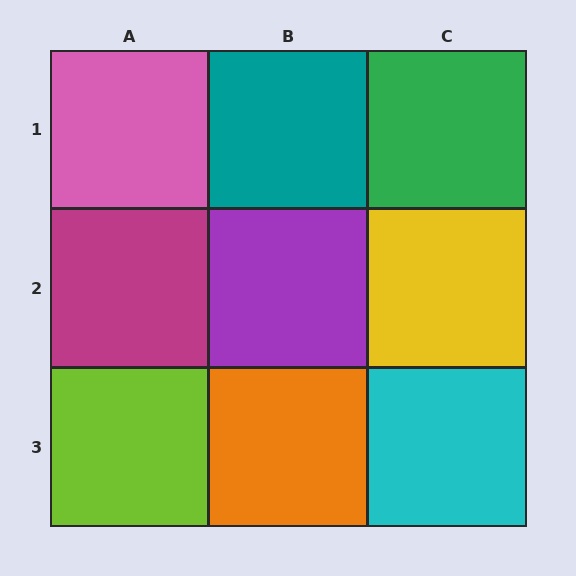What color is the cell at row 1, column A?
Pink.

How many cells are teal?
1 cell is teal.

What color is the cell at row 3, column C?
Cyan.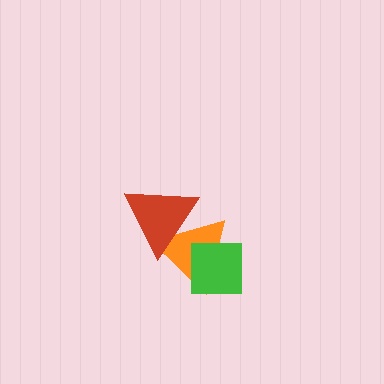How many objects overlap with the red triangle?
1 object overlaps with the red triangle.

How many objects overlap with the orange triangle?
2 objects overlap with the orange triangle.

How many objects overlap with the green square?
1 object overlaps with the green square.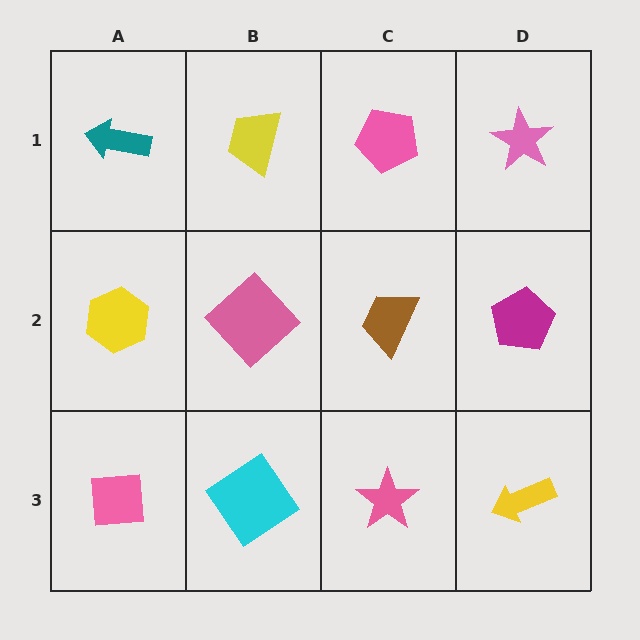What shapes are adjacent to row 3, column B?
A pink diamond (row 2, column B), a pink square (row 3, column A), a pink star (row 3, column C).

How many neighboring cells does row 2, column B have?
4.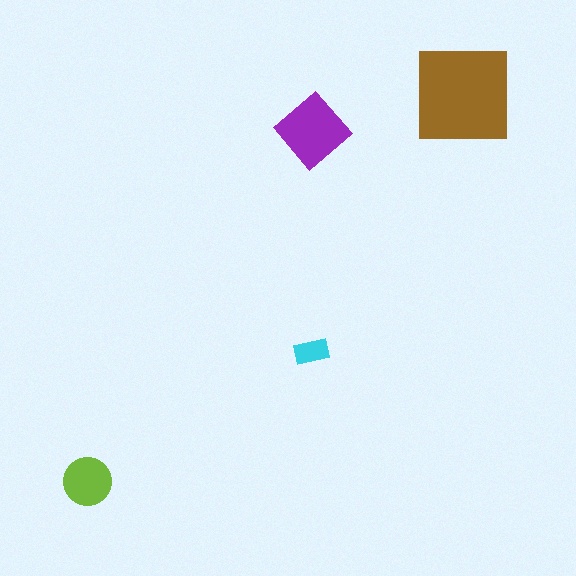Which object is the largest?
The brown square.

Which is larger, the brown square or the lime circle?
The brown square.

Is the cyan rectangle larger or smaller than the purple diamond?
Smaller.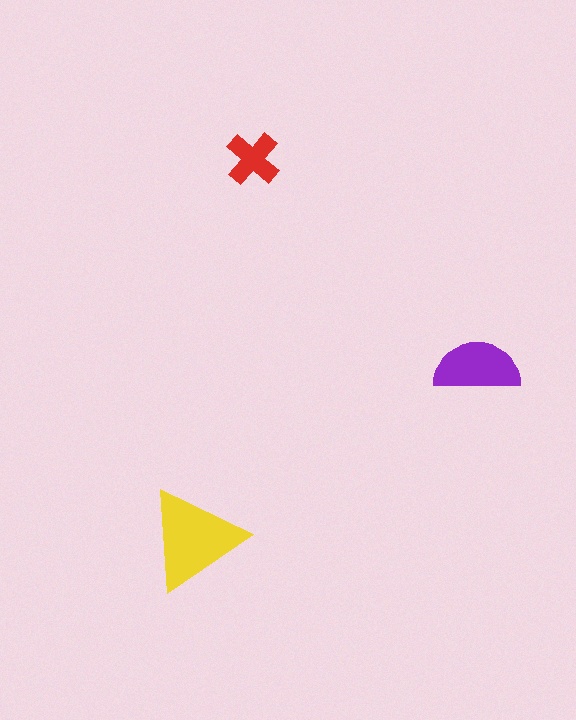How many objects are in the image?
There are 3 objects in the image.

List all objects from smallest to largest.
The red cross, the purple semicircle, the yellow triangle.